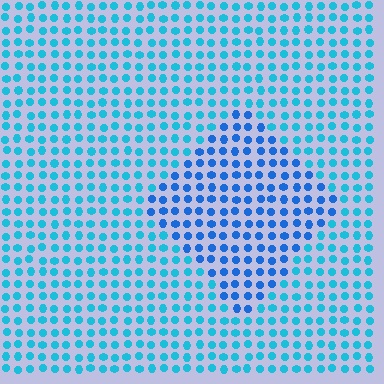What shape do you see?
I see a diamond.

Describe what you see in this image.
The image is filled with small cyan elements in a uniform arrangement. A diamond-shaped region is visible where the elements are tinted to a slightly different hue, forming a subtle color boundary.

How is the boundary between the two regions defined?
The boundary is defined purely by a slight shift in hue (about 27 degrees). Spacing, size, and orientation are identical on both sides.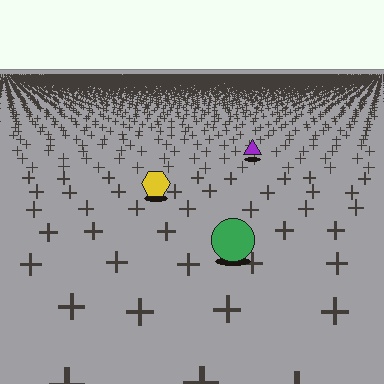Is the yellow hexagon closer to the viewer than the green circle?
No. The green circle is closer — you can tell from the texture gradient: the ground texture is coarser near it.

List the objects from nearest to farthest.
From nearest to farthest: the green circle, the yellow hexagon, the purple triangle.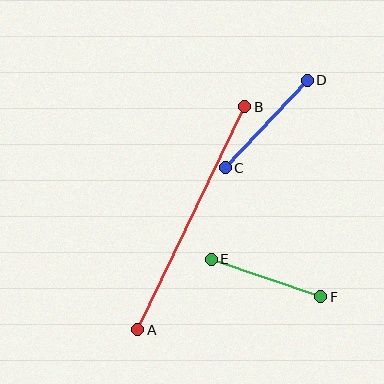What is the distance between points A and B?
The distance is approximately 247 pixels.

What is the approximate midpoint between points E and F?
The midpoint is at approximately (266, 278) pixels.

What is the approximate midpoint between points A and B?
The midpoint is at approximately (191, 218) pixels.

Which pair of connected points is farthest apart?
Points A and B are farthest apart.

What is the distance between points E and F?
The distance is approximately 116 pixels.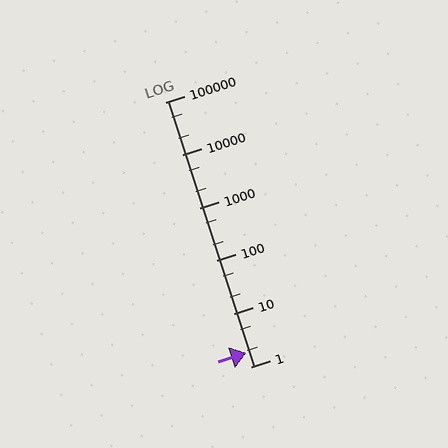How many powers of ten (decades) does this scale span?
The scale spans 5 decades, from 1 to 100000.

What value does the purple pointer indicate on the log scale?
The pointer indicates approximately 1.8.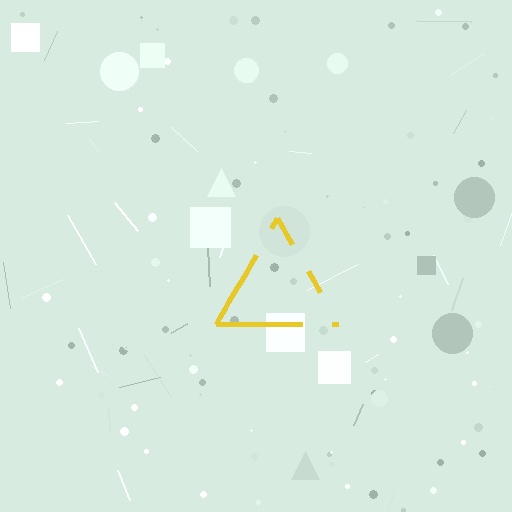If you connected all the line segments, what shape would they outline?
They would outline a triangle.